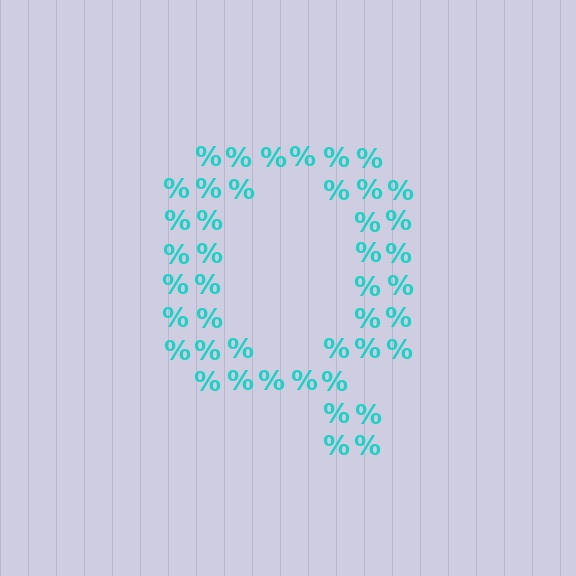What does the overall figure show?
The overall figure shows the letter Q.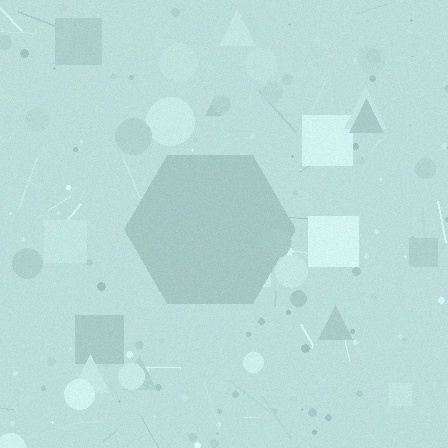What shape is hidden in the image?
A hexagon is hidden in the image.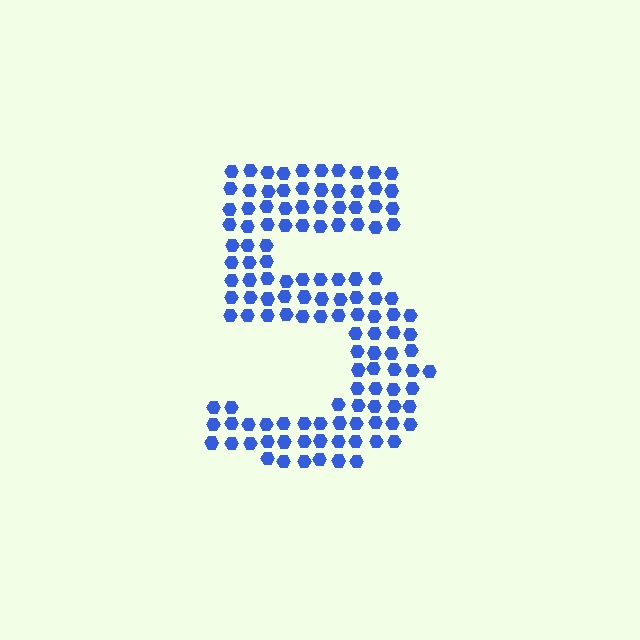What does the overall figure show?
The overall figure shows the digit 5.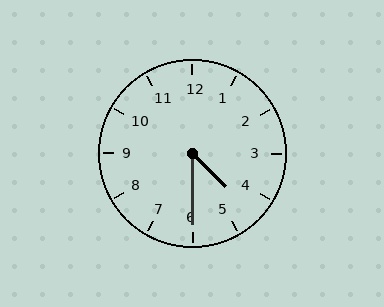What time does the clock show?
4:30.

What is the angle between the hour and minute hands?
Approximately 45 degrees.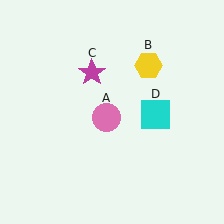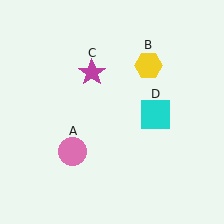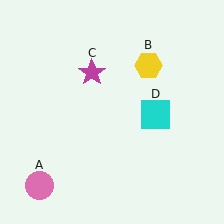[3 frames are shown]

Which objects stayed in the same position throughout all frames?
Yellow hexagon (object B) and magenta star (object C) and cyan square (object D) remained stationary.